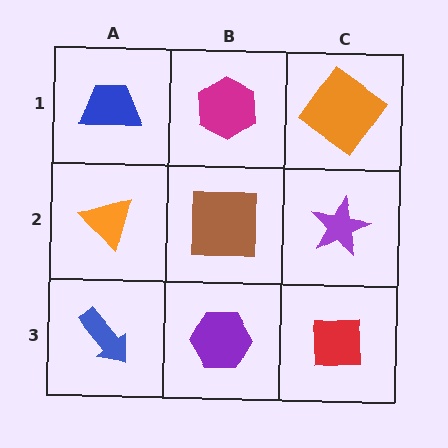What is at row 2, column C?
A purple star.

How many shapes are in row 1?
3 shapes.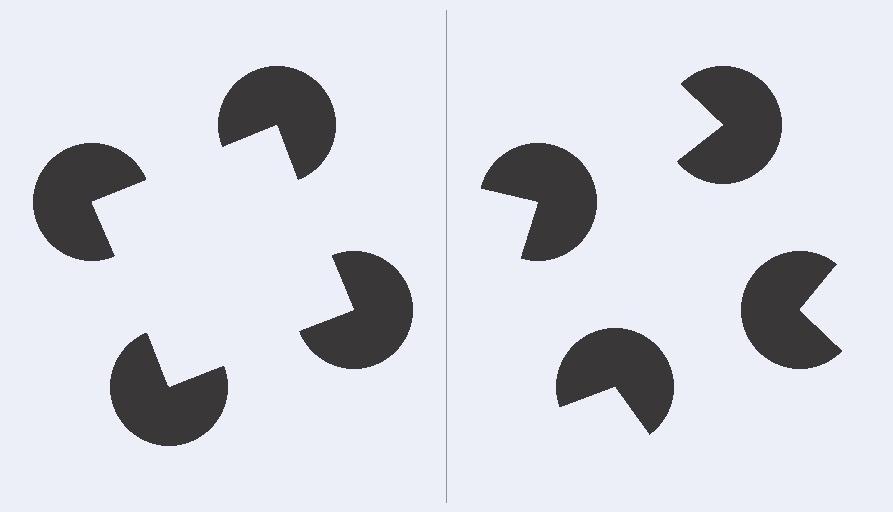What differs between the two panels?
The pac-man discs are positioned identically on both sides; only the wedge orientations differ. On the left they align to a square; on the right they are misaligned.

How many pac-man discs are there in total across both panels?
8 — 4 on each side.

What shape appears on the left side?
An illusory square.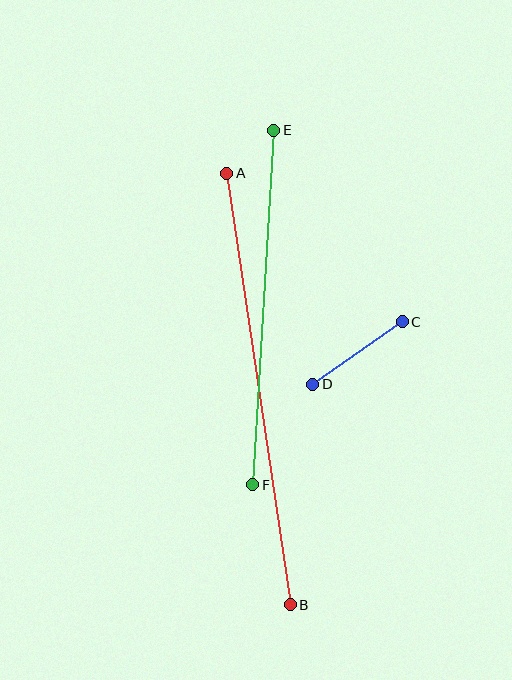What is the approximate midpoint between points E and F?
The midpoint is at approximately (263, 307) pixels.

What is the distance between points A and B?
The distance is approximately 436 pixels.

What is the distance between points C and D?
The distance is approximately 109 pixels.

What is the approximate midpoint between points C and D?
The midpoint is at approximately (357, 353) pixels.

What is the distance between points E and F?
The distance is approximately 355 pixels.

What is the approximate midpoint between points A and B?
The midpoint is at approximately (259, 389) pixels.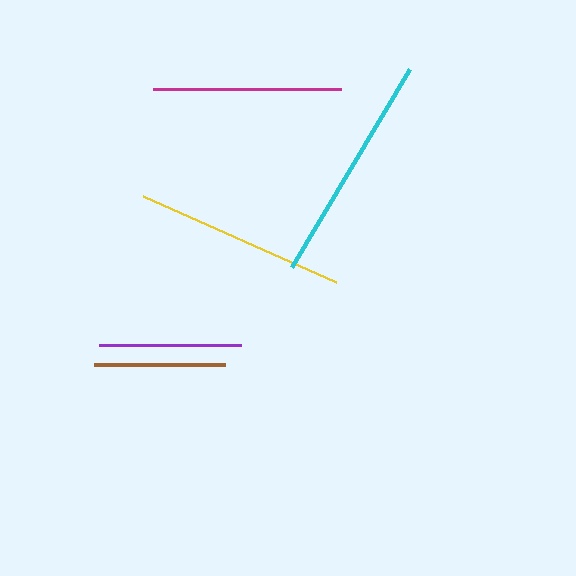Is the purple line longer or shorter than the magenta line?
The magenta line is longer than the purple line.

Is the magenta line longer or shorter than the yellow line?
The yellow line is longer than the magenta line.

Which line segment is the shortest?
The brown line is the shortest at approximately 131 pixels.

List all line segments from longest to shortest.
From longest to shortest: cyan, yellow, magenta, purple, brown.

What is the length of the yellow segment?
The yellow segment is approximately 212 pixels long.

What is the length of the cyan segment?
The cyan segment is approximately 231 pixels long.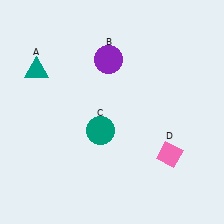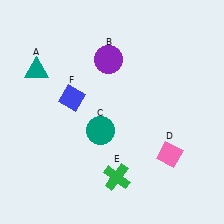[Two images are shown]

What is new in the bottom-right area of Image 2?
A green cross (E) was added in the bottom-right area of Image 2.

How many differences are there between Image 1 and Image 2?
There are 2 differences between the two images.